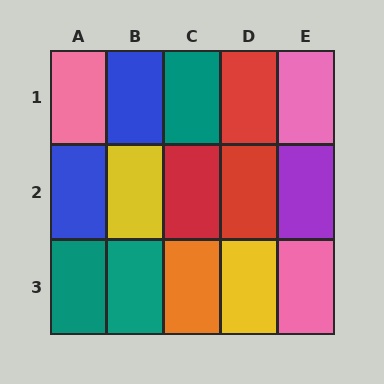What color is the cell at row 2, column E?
Purple.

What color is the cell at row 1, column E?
Pink.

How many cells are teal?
3 cells are teal.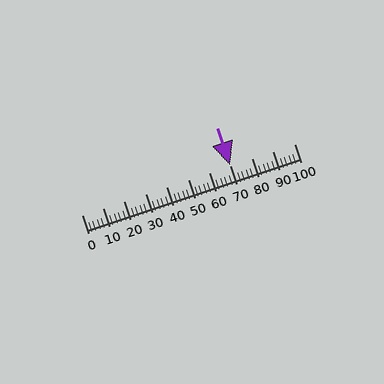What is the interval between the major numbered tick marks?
The major tick marks are spaced 10 units apart.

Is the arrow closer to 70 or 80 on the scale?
The arrow is closer to 70.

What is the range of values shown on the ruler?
The ruler shows values from 0 to 100.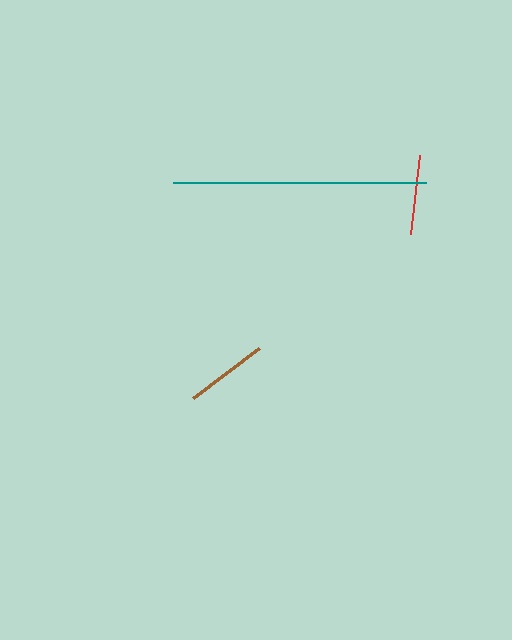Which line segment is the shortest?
The red line is the shortest at approximately 79 pixels.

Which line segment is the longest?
The teal line is the longest at approximately 254 pixels.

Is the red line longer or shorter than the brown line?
The brown line is longer than the red line.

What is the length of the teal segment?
The teal segment is approximately 254 pixels long.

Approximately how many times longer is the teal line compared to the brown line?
The teal line is approximately 3.1 times the length of the brown line.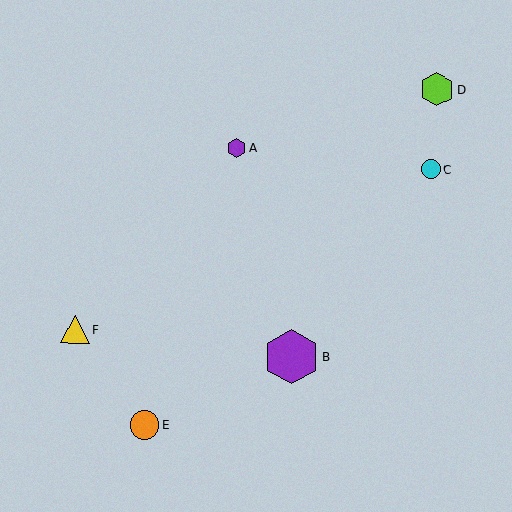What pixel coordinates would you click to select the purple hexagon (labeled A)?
Click at (237, 148) to select the purple hexagon A.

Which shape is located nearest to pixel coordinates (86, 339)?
The yellow triangle (labeled F) at (75, 329) is nearest to that location.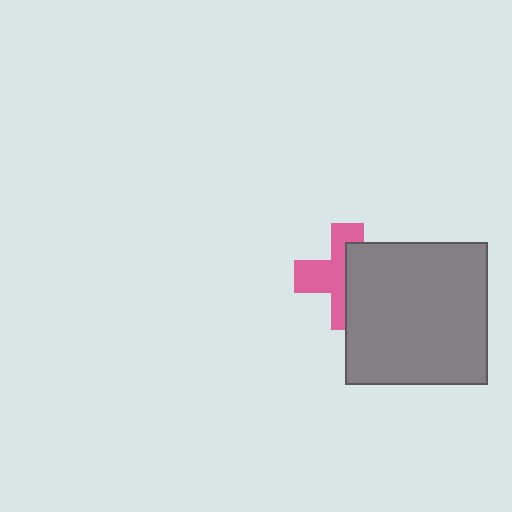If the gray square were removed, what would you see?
You would see the complete pink cross.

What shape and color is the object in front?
The object in front is a gray square.